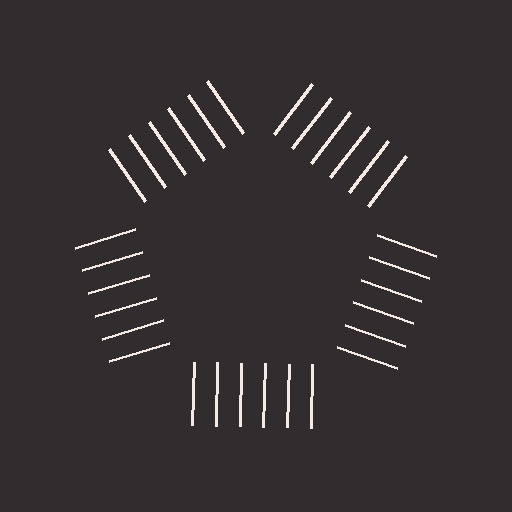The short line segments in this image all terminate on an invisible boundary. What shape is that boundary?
An illusory pentagon — the line segments terminate on its edges but no continuous stroke is drawn.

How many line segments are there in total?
30 — 6 along each of the 5 edges.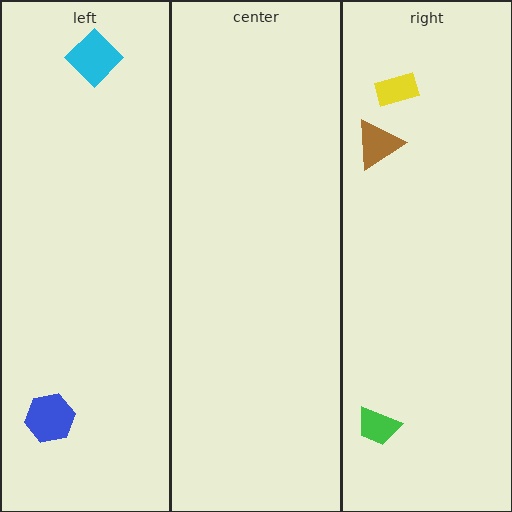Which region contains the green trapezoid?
The right region.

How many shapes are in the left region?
2.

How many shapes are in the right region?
3.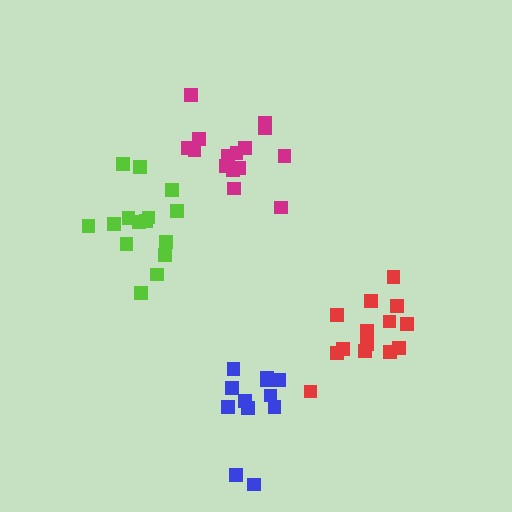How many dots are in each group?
Group 1: 14 dots, Group 2: 15 dots, Group 3: 12 dots, Group 4: 15 dots (56 total).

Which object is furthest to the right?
The red cluster is rightmost.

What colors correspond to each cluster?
The clusters are colored: red, lime, blue, magenta.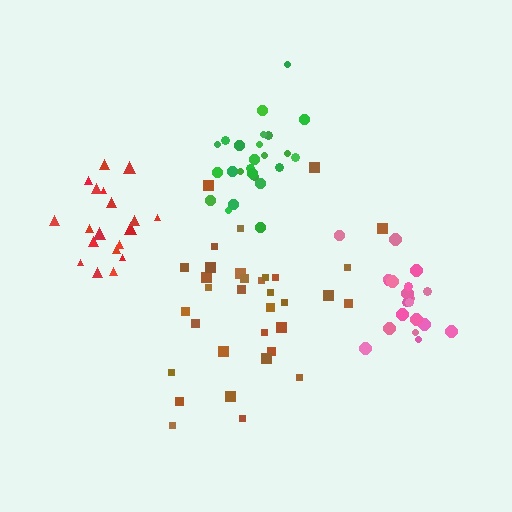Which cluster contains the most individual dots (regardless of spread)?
Brown (34).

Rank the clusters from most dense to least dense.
pink, green, red, brown.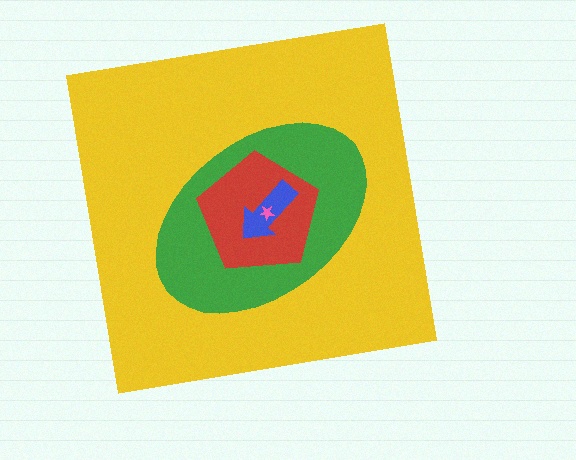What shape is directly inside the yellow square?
The green ellipse.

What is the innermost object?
The pink star.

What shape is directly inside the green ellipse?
The red pentagon.